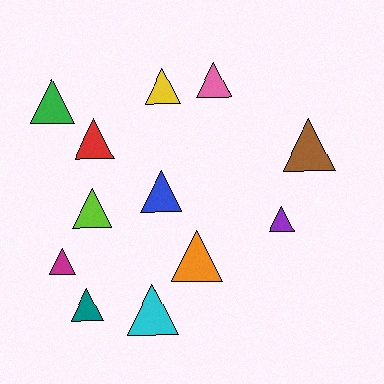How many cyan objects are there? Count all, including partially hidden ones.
There is 1 cyan object.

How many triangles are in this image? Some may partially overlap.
There are 12 triangles.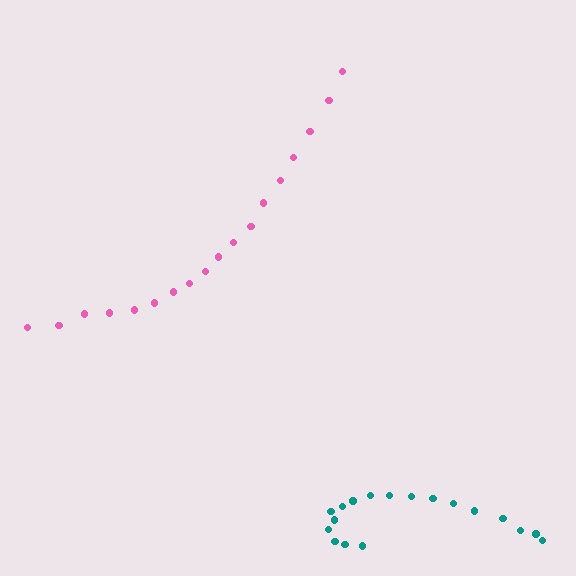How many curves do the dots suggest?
There are 2 distinct paths.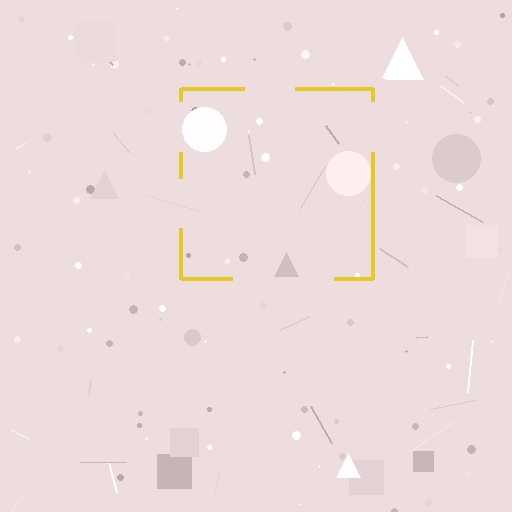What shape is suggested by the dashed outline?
The dashed outline suggests a square.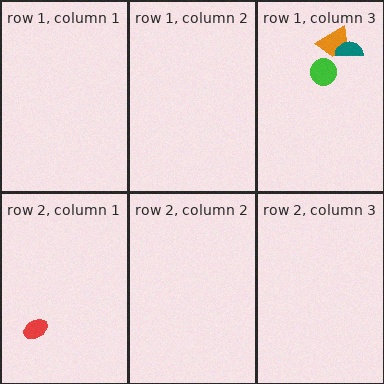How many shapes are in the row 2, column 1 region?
1.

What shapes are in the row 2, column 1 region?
The red ellipse.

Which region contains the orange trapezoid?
The row 1, column 3 region.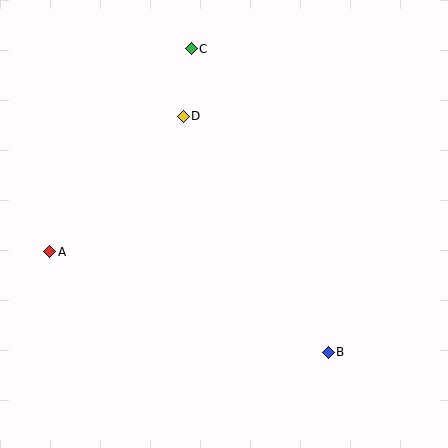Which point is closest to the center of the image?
Point D at (183, 116) is closest to the center.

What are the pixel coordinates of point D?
Point D is at (183, 116).